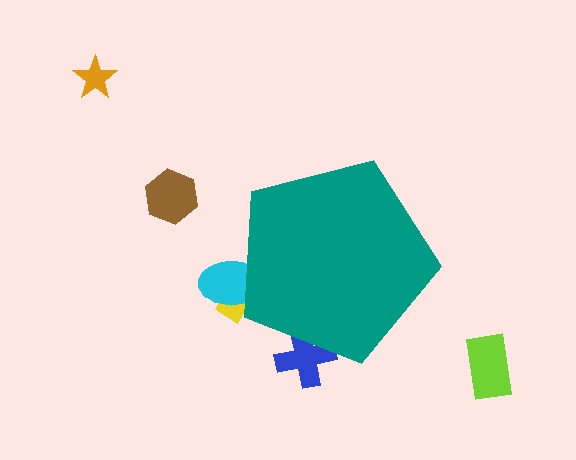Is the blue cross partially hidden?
Yes, the blue cross is partially hidden behind the teal pentagon.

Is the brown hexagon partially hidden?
No, the brown hexagon is fully visible.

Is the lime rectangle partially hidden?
No, the lime rectangle is fully visible.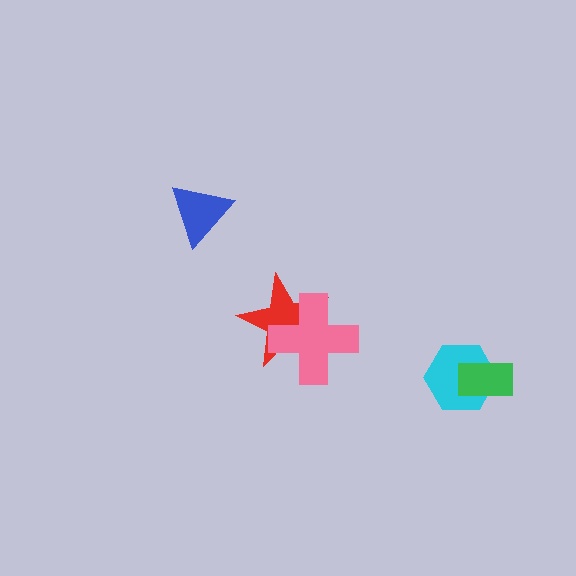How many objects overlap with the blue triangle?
0 objects overlap with the blue triangle.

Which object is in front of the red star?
The pink cross is in front of the red star.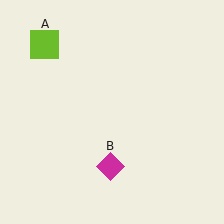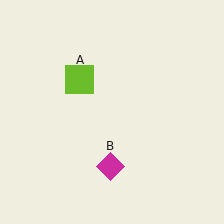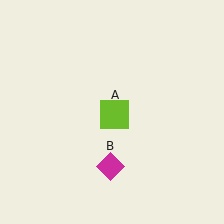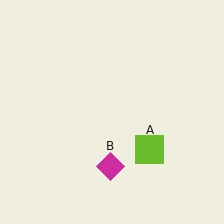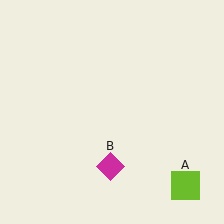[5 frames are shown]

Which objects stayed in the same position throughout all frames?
Magenta diamond (object B) remained stationary.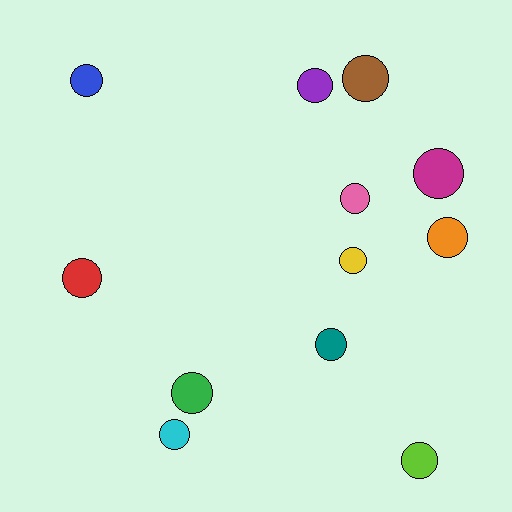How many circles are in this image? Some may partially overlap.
There are 12 circles.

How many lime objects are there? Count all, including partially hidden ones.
There is 1 lime object.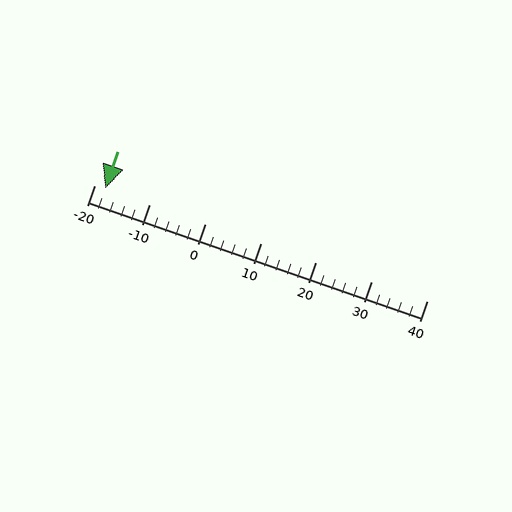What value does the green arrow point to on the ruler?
The green arrow points to approximately -18.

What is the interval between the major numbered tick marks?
The major tick marks are spaced 10 units apart.